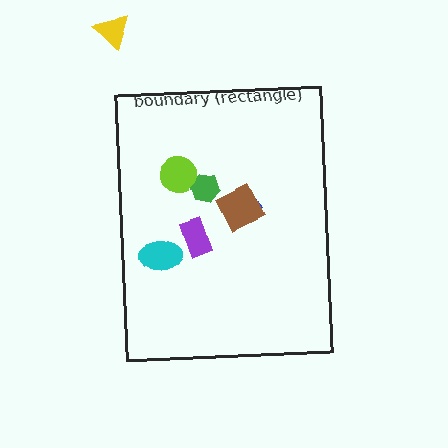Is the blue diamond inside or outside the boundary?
Inside.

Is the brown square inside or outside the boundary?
Inside.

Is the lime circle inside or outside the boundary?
Inside.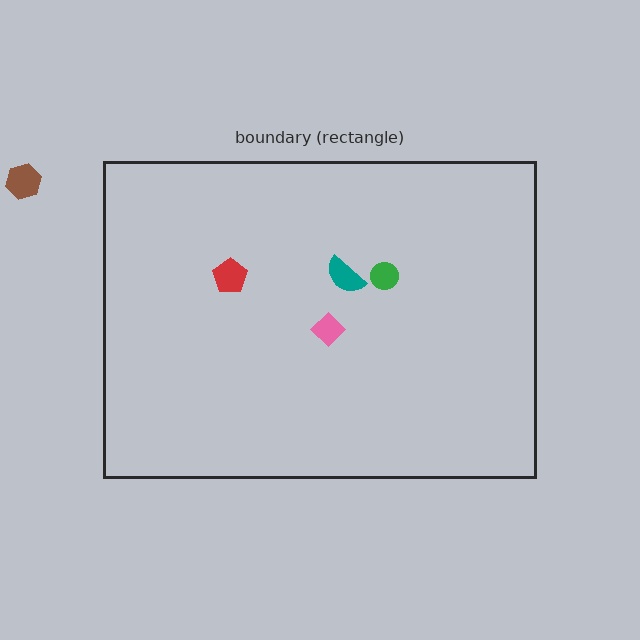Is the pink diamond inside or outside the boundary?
Inside.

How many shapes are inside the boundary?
4 inside, 1 outside.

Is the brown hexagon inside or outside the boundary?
Outside.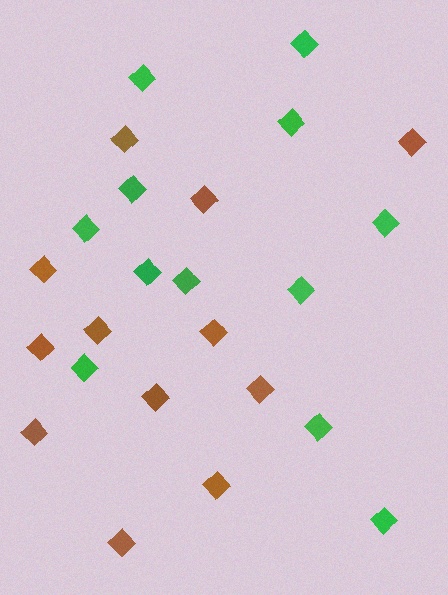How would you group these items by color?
There are 2 groups: one group of brown diamonds (12) and one group of green diamonds (12).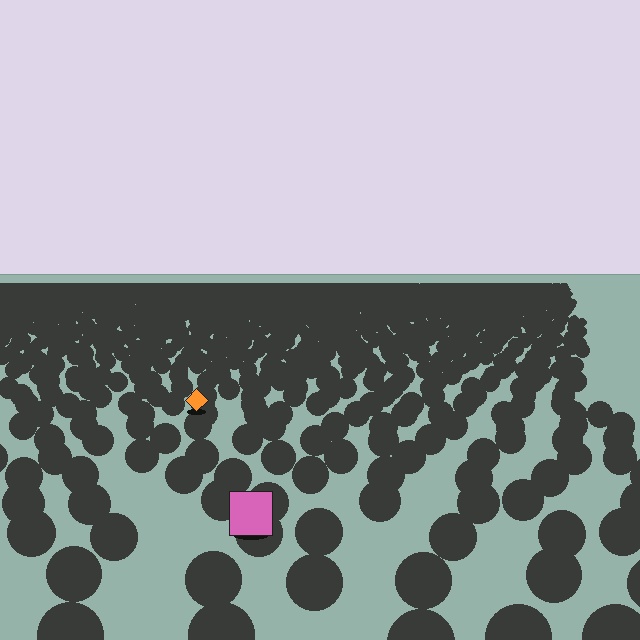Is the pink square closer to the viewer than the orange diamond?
Yes. The pink square is closer — you can tell from the texture gradient: the ground texture is coarser near it.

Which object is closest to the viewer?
The pink square is closest. The texture marks near it are larger and more spread out.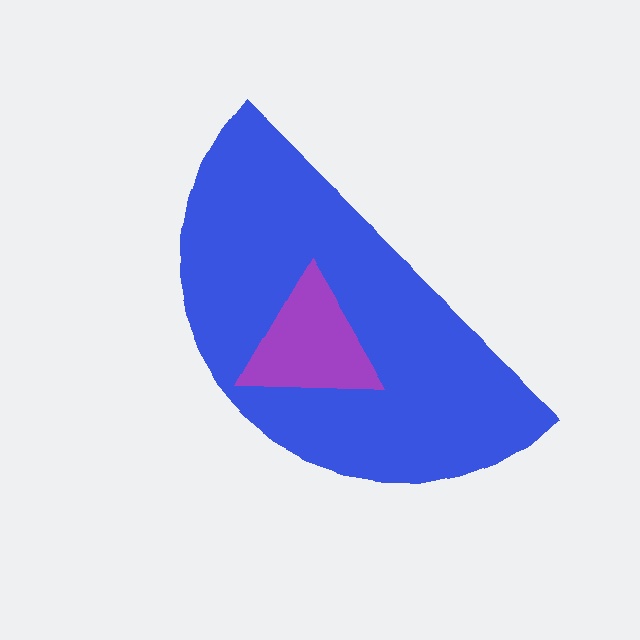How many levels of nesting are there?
2.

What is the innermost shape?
The purple triangle.